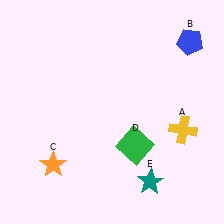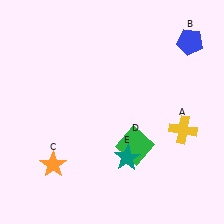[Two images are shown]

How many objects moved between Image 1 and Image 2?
1 object moved between the two images.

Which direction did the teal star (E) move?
The teal star (E) moved up.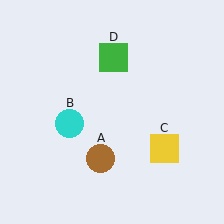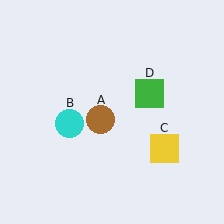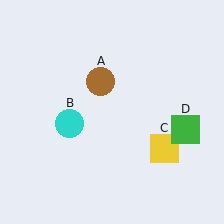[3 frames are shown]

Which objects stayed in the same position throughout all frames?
Cyan circle (object B) and yellow square (object C) remained stationary.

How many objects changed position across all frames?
2 objects changed position: brown circle (object A), green square (object D).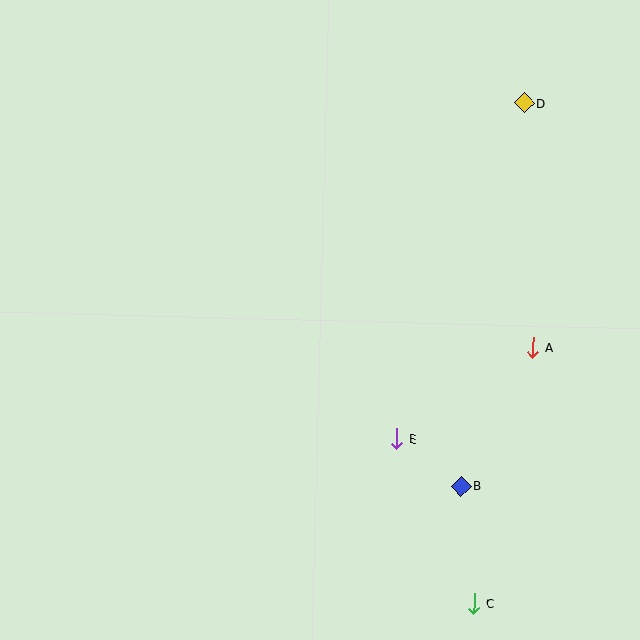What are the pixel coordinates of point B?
Point B is at (461, 486).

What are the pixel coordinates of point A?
Point A is at (533, 347).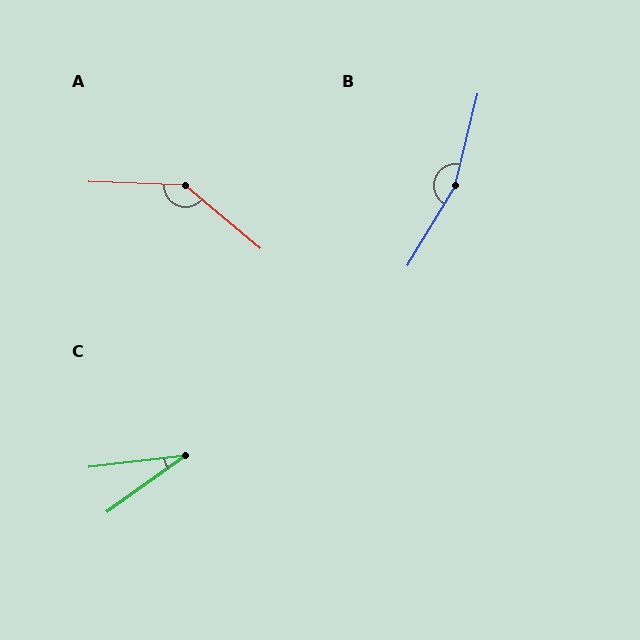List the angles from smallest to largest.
C (29°), A (142°), B (163°).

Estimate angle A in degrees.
Approximately 142 degrees.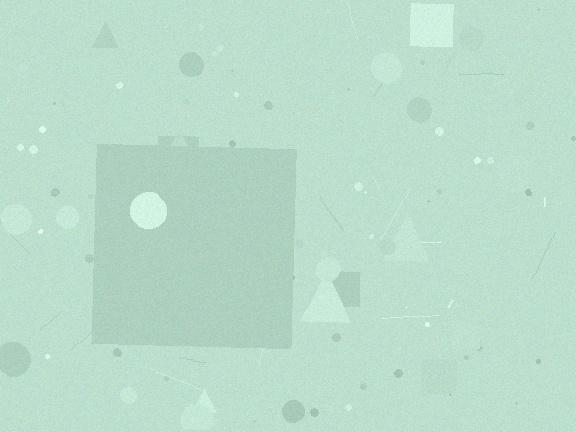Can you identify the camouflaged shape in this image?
The camouflaged shape is a square.